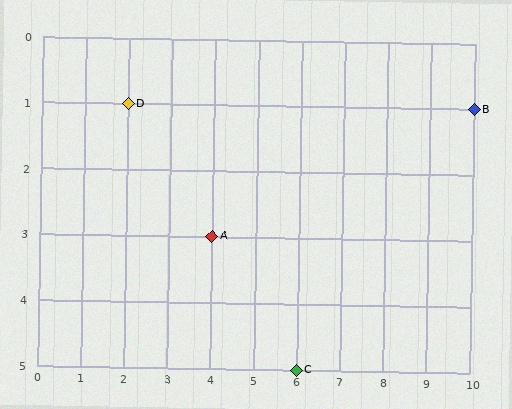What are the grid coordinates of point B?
Point B is at grid coordinates (10, 1).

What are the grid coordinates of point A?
Point A is at grid coordinates (4, 3).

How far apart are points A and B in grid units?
Points A and B are 6 columns and 2 rows apart (about 6.3 grid units diagonally).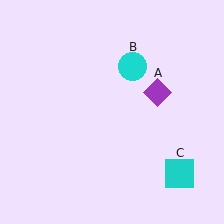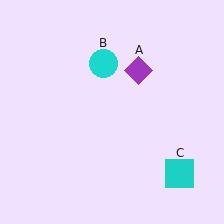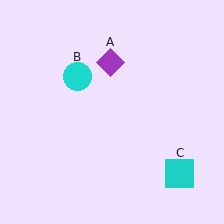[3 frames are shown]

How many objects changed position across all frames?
2 objects changed position: purple diamond (object A), cyan circle (object B).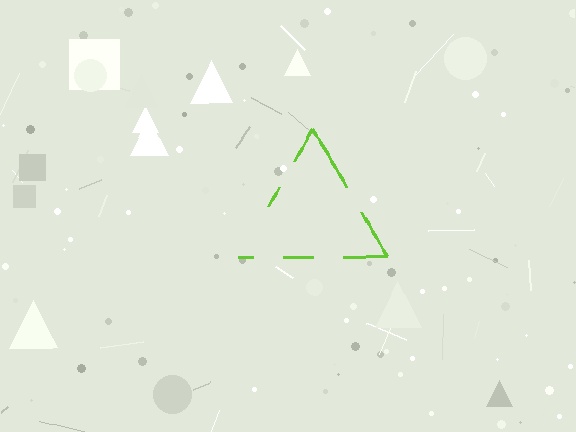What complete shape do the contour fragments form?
The contour fragments form a triangle.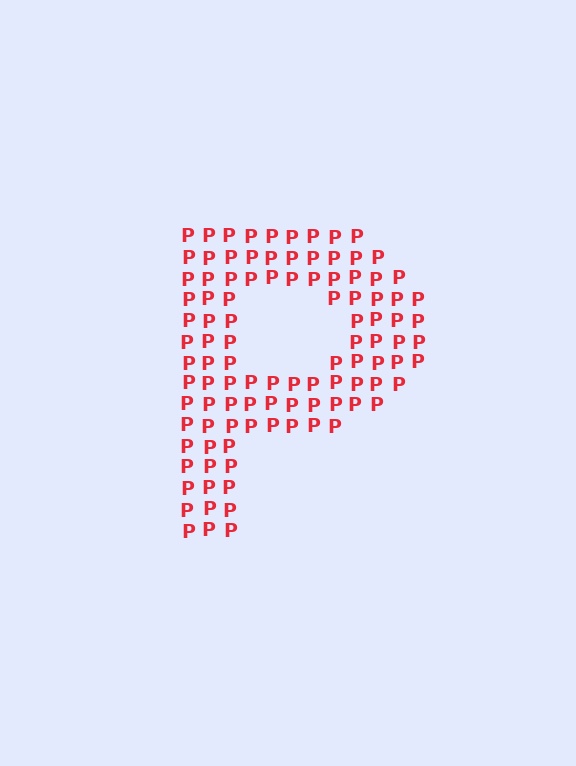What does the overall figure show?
The overall figure shows the letter P.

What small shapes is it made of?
It is made of small letter P's.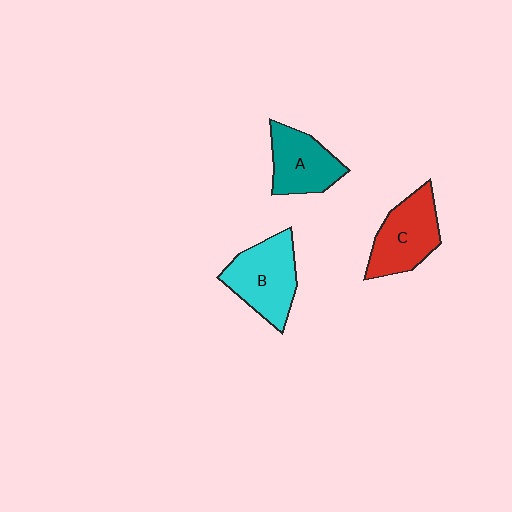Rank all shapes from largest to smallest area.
From largest to smallest: B (cyan), C (red), A (teal).